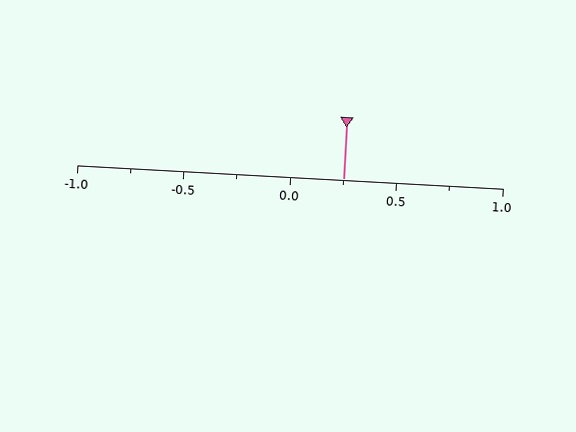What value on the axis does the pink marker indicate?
The marker indicates approximately 0.25.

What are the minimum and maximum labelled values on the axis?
The axis runs from -1.0 to 1.0.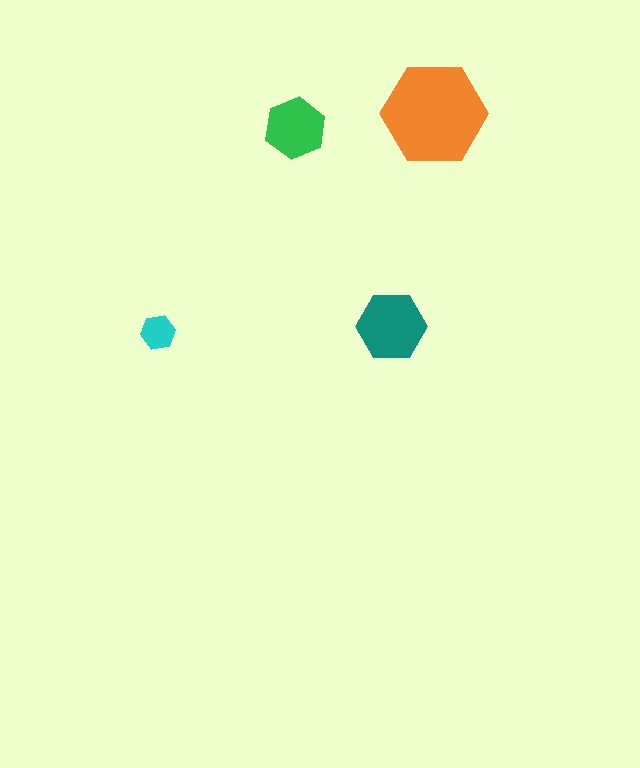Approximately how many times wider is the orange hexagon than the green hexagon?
About 1.5 times wider.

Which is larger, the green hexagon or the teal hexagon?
The teal one.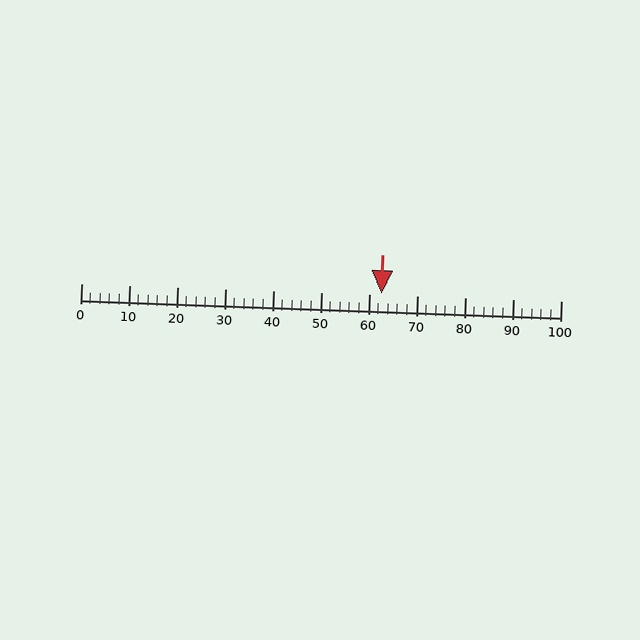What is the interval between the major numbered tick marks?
The major tick marks are spaced 10 units apart.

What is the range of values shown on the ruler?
The ruler shows values from 0 to 100.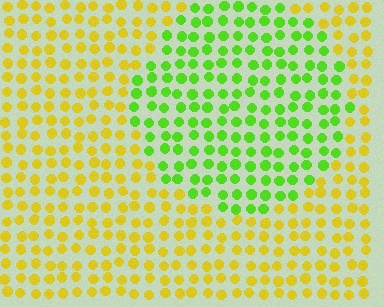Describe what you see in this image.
The image is filled with small yellow elements in a uniform arrangement. A circle-shaped region is visible where the elements are tinted to a slightly different hue, forming a subtle color boundary.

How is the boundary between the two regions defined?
The boundary is defined purely by a slight shift in hue (about 51 degrees). Spacing, size, and orientation are identical on both sides.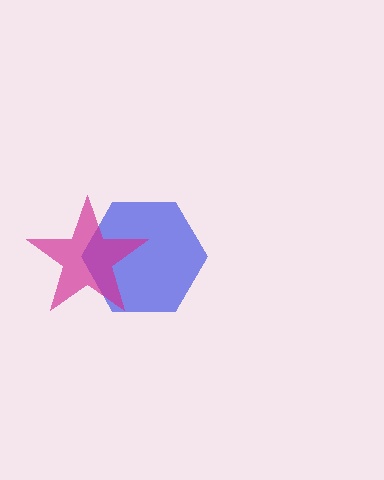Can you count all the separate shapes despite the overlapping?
Yes, there are 2 separate shapes.